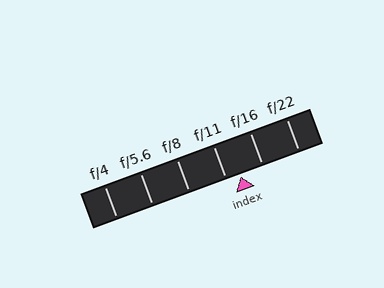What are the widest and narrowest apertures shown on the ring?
The widest aperture shown is f/4 and the narrowest is f/22.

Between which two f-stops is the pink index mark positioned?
The index mark is between f/11 and f/16.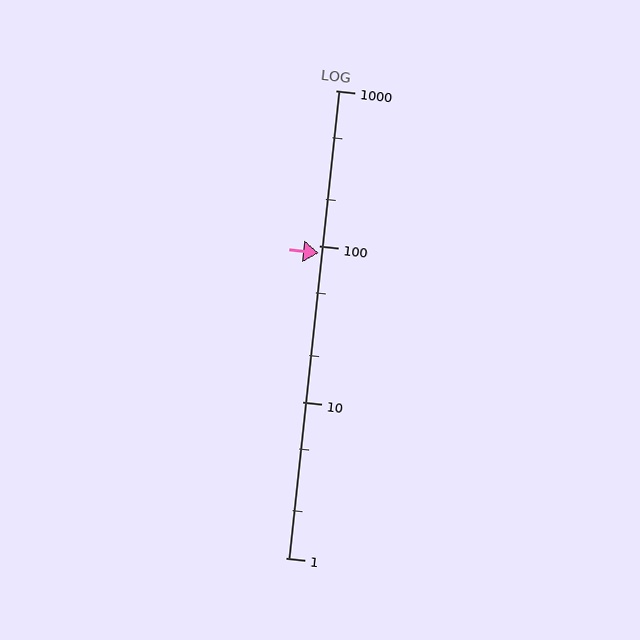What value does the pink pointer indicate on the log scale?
The pointer indicates approximately 90.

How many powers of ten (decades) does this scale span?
The scale spans 3 decades, from 1 to 1000.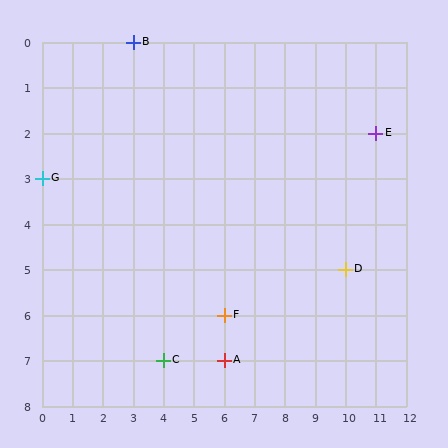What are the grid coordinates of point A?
Point A is at grid coordinates (6, 7).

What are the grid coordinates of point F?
Point F is at grid coordinates (6, 6).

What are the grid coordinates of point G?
Point G is at grid coordinates (0, 3).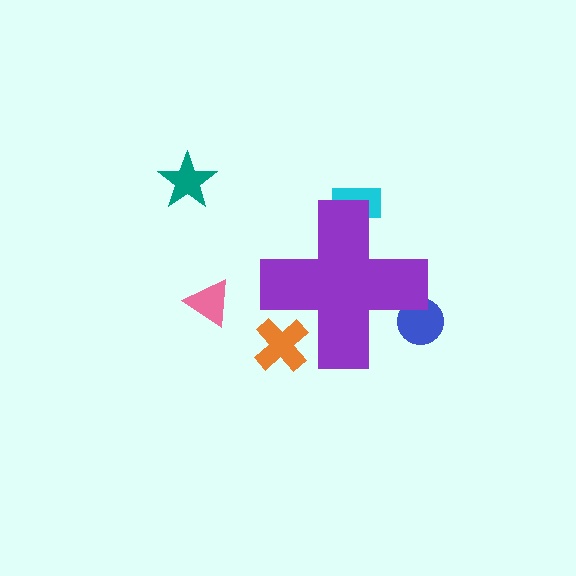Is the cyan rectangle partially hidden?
Yes, the cyan rectangle is partially hidden behind the purple cross.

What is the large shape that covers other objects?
A purple cross.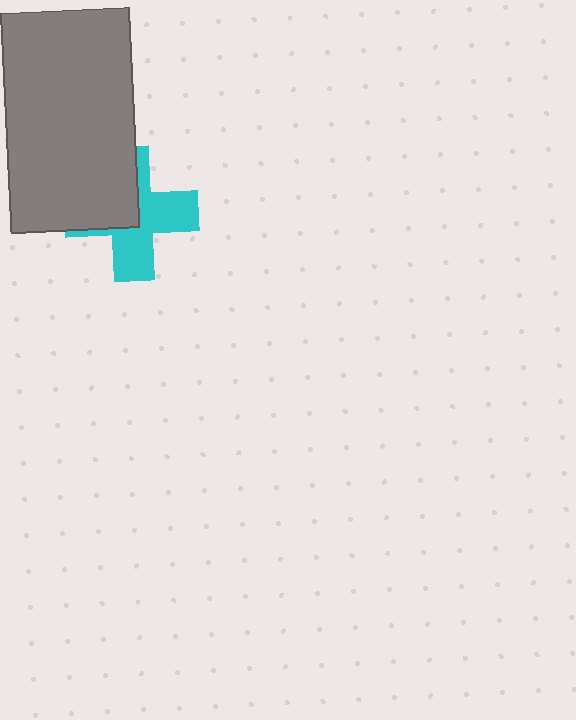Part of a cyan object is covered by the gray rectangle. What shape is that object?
It is a cross.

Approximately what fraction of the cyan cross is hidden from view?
Roughly 43% of the cyan cross is hidden behind the gray rectangle.